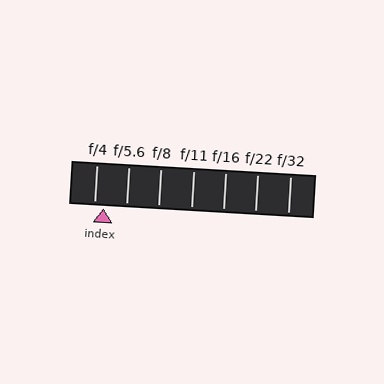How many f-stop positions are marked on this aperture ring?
There are 7 f-stop positions marked.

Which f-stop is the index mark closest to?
The index mark is closest to f/4.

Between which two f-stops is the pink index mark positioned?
The index mark is between f/4 and f/5.6.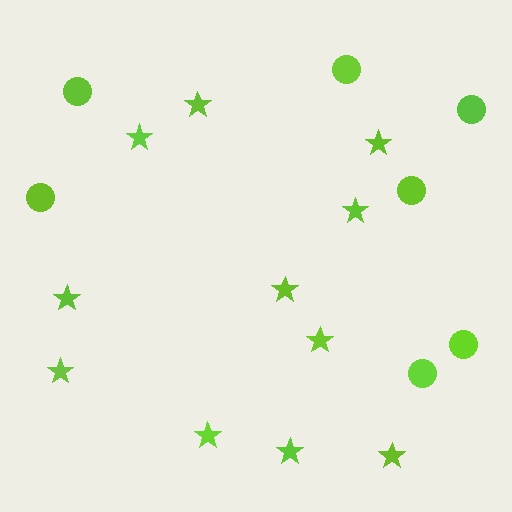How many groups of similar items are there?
There are 2 groups: one group of circles (7) and one group of stars (11).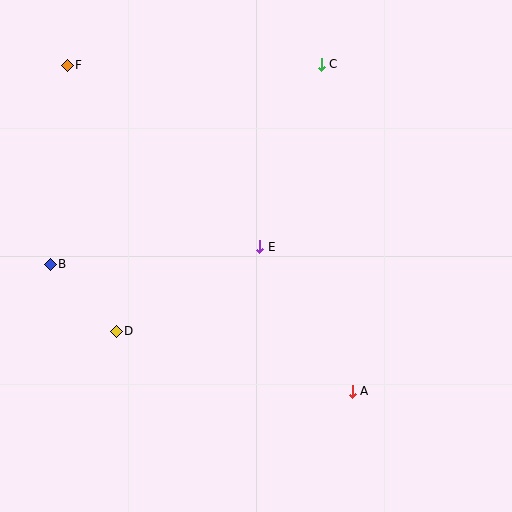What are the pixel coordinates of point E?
Point E is at (260, 247).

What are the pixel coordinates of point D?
Point D is at (116, 331).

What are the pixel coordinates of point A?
Point A is at (352, 391).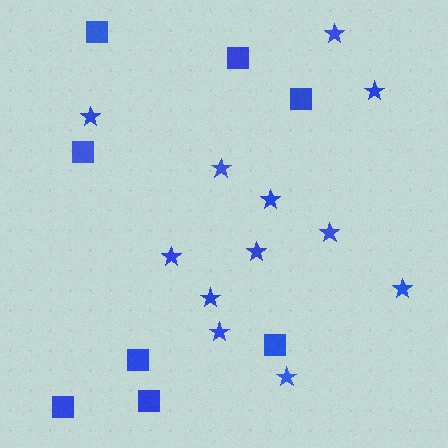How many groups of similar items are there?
There are 2 groups: one group of stars (12) and one group of squares (8).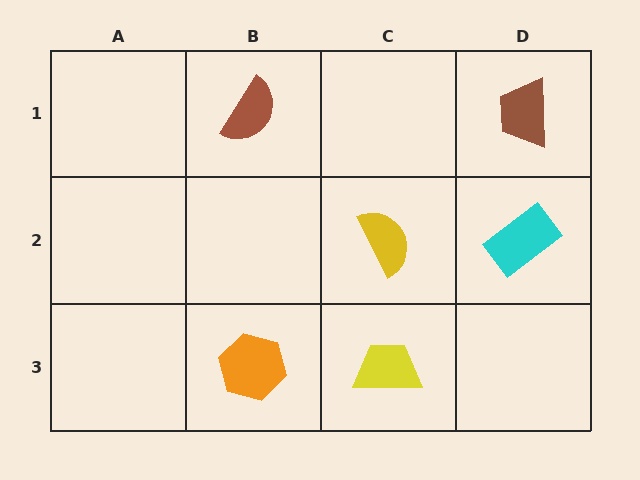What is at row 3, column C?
A yellow trapezoid.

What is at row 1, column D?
A brown trapezoid.